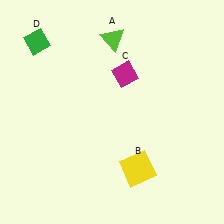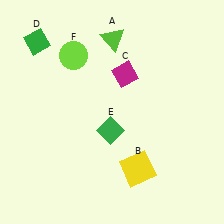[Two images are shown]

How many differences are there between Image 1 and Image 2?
There are 2 differences between the two images.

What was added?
A green diamond (E), a lime circle (F) were added in Image 2.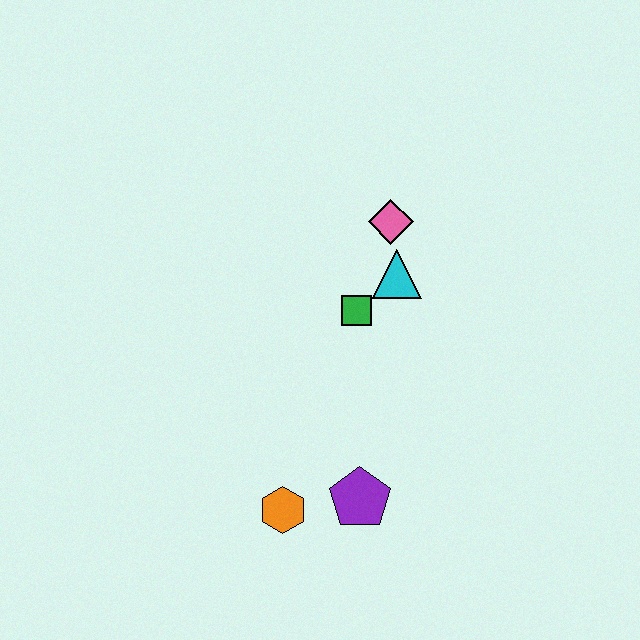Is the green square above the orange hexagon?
Yes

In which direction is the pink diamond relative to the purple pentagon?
The pink diamond is above the purple pentagon.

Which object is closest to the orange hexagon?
The purple pentagon is closest to the orange hexagon.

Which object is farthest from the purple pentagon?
The pink diamond is farthest from the purple pentagon.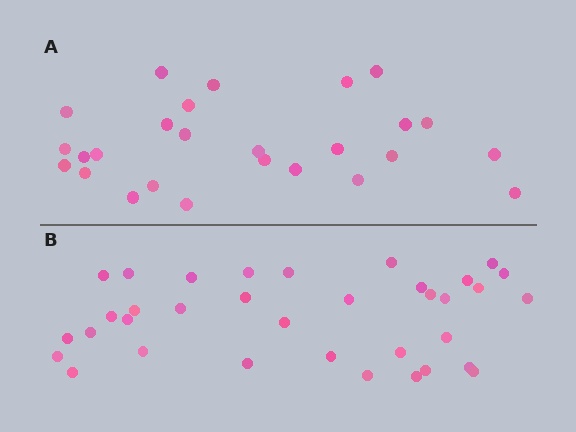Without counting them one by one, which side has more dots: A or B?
Region B (the bottom region) has more dots.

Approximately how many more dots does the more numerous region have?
Region B has roughly 8 or so more dots than region A.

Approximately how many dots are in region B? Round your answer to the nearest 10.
About 40 dots. (The exact count is 35, which rounds to 40.)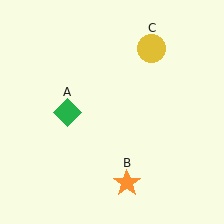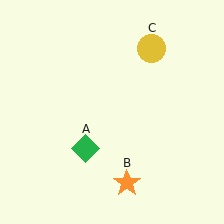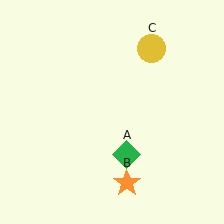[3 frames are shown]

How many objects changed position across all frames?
1 object changed position: green diamond (object A).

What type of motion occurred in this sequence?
The green diamond (object A) rotated counterclockwise around the center of the scene.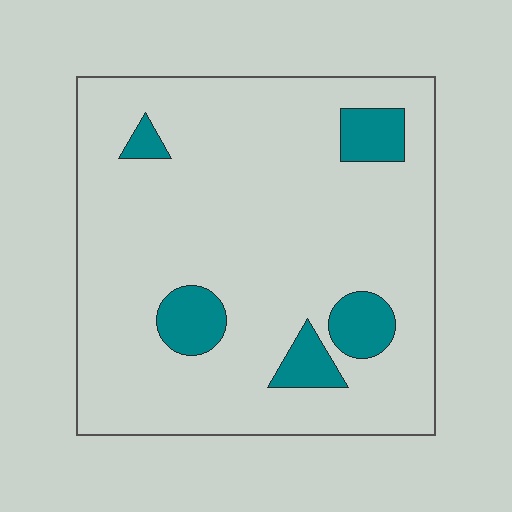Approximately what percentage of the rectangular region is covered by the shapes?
Approximately 10%.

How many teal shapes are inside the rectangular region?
5.